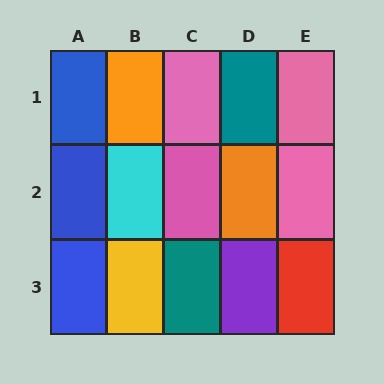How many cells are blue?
3 cells are blue.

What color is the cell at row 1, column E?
Pink.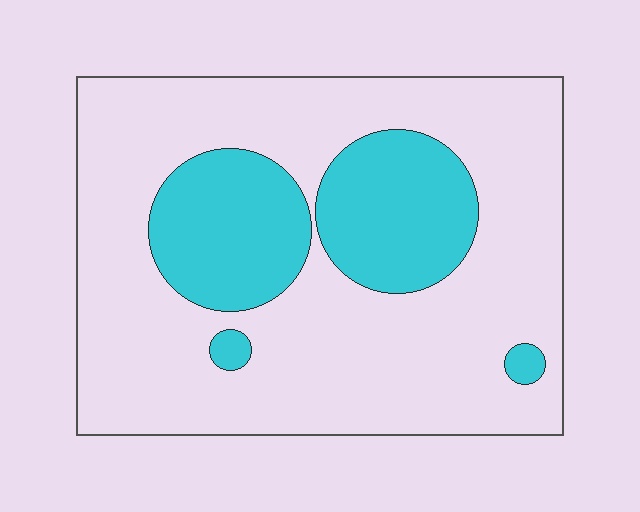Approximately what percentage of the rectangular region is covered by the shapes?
Approximately 25%.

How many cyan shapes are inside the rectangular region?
4.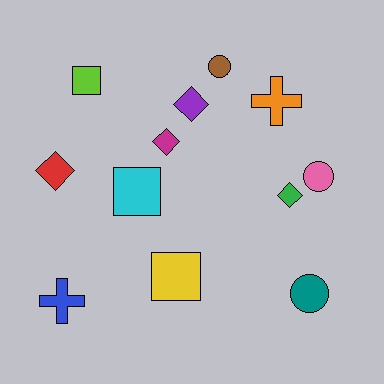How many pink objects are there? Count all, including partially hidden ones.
There is 1 pink object.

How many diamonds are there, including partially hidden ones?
There are 4 diamonds.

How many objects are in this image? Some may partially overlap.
There are 12 objects.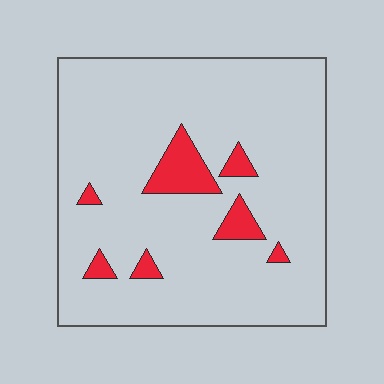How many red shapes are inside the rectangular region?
7.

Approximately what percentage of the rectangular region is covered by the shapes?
Approximately 10%.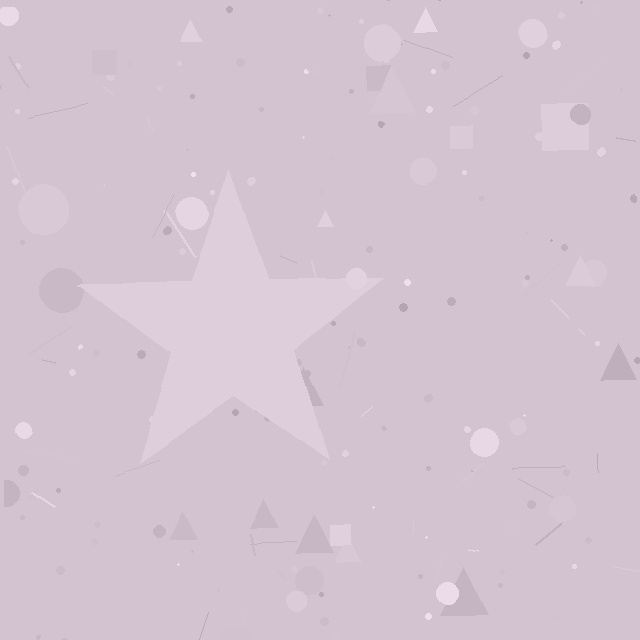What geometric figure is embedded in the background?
A star is embedded in the background.